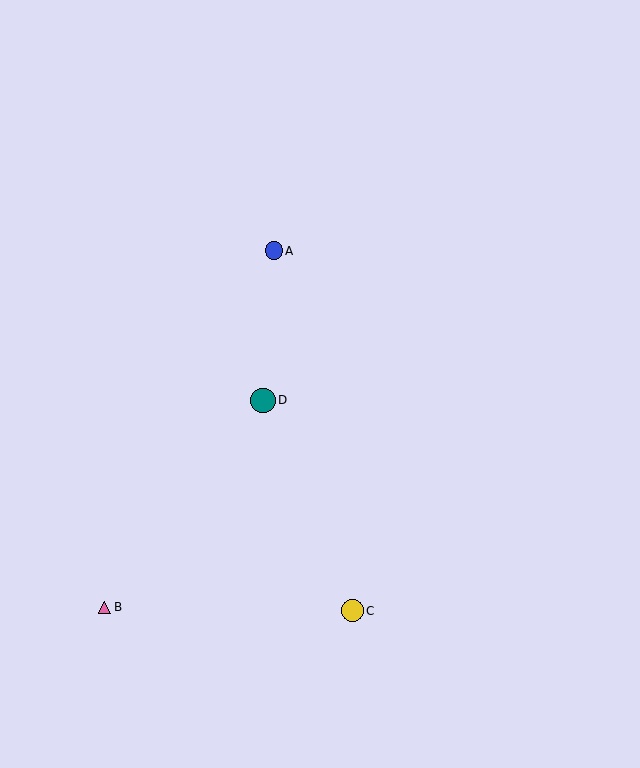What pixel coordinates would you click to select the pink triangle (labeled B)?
Click at (105, 607) to select the pink triangle B.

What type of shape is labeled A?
Shape A is a blue circle.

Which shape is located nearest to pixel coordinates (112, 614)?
The pink triangle (labeled B) at (105, 607) is nearest to that location.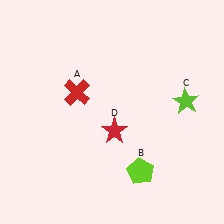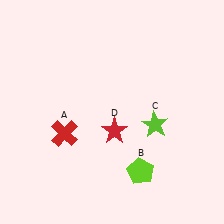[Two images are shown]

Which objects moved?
The objects that moved are: the red cross (A), the lime star (C).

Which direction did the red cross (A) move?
The red cross (A) moved down.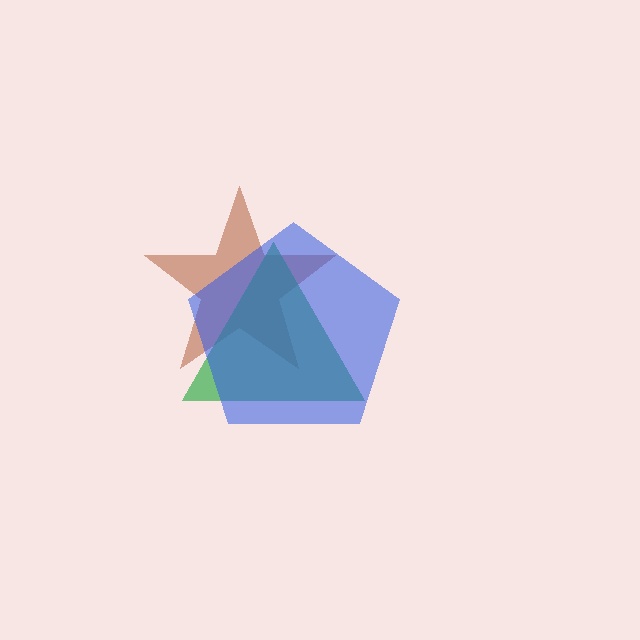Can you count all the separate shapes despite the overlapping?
Yes, there are 3 separate shapes.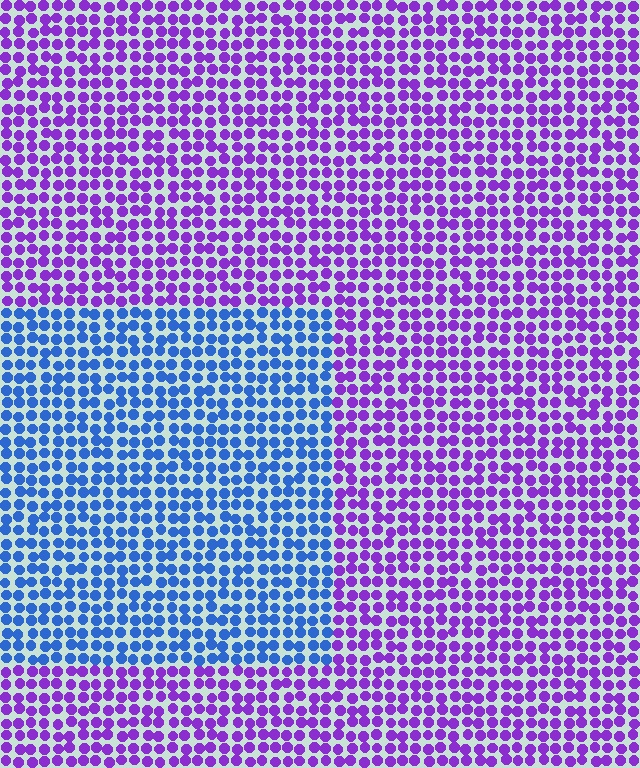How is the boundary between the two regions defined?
The boundary is defined purely by a slight shift in hue (about 57 degrees). Spacing, size, and orientation are identical on both sides.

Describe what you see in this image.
The image is filled with small purple elements in a uniform arrangement. A rectangle-shaped region is visible where the elements are tinted to a slightly different hue, forming a subtle color boundary.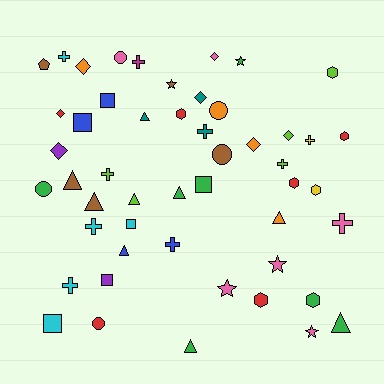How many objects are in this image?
There are 50 objects.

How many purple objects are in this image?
There are 2 purple objects.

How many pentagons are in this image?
There is 1 pentagon.